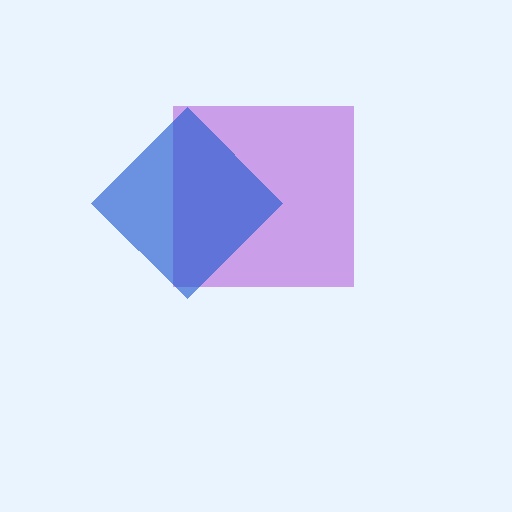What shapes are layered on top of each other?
The layered shapes are: a purple square, a blue diamond.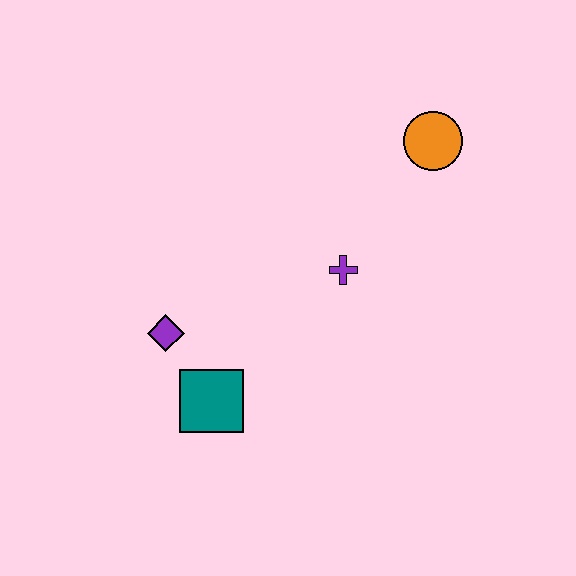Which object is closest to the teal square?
The purple diamond is closest to the teal square.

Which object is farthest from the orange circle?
The teal square is farthest from the orange circle.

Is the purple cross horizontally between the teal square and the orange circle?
Yes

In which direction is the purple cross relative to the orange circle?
The purple cross is below the orange circle.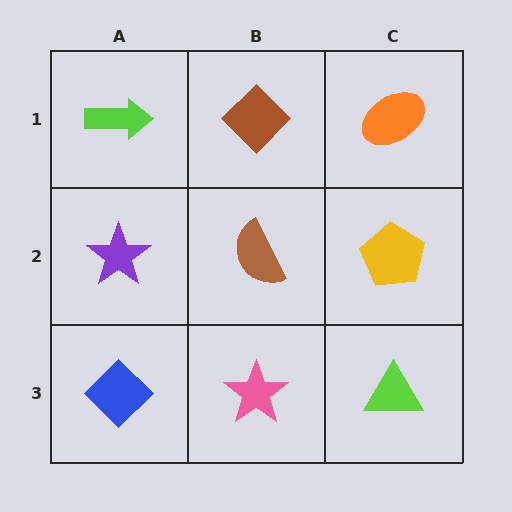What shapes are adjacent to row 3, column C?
A yellow pentagon (row 2, column C), a pink star (row 3, column B).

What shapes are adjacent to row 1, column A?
A purple star (row 2, column A), a brown diamond (row 1, column B).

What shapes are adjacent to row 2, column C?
An orange ellipse (row 1, column C), a lime triangle (row 3, column C), a brown semicircle (row 2, column B).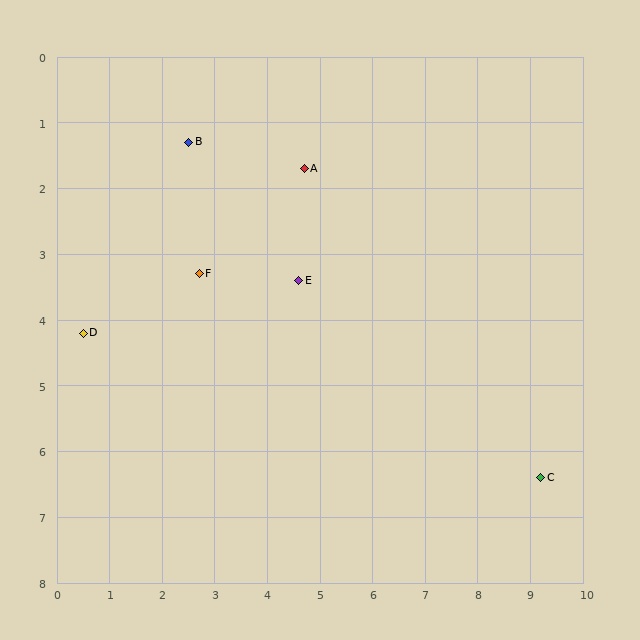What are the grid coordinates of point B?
Point B is at approximately (2.5, 1.3).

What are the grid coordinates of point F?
Point F is at approximately (2.7, 3.3).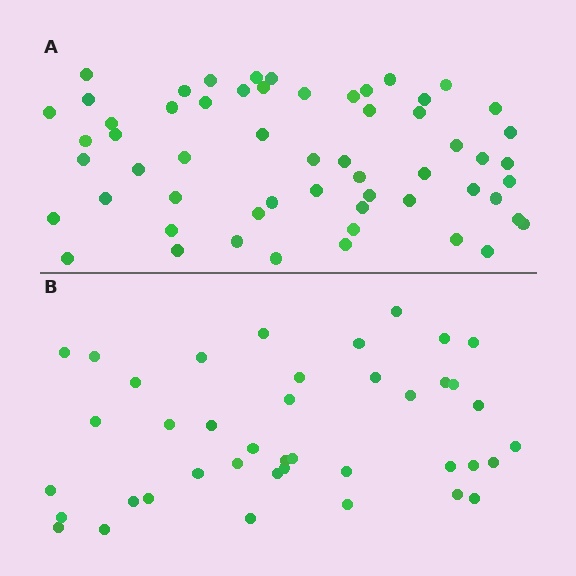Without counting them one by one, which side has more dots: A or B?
Region A (the top region) has more dots.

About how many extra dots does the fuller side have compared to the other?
Region A has approximately 15 more dots than region B.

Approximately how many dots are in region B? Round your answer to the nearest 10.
About 40 dots. (The exact count is 41, which rounds to 40.)